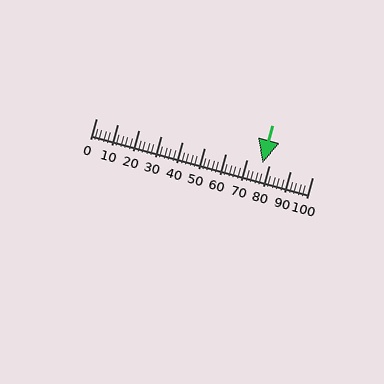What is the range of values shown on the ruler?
The ruler shows values from 0 to 100.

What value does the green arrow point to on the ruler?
The green arrow points to approximately 77.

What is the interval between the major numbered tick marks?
The major tick marks are spaced 10 units apart.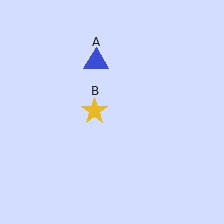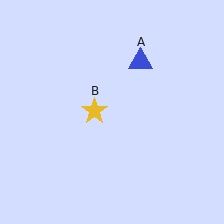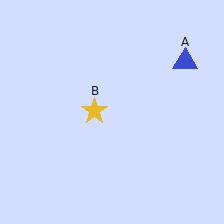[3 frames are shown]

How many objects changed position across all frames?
1 object changed position: blue triangle (object A).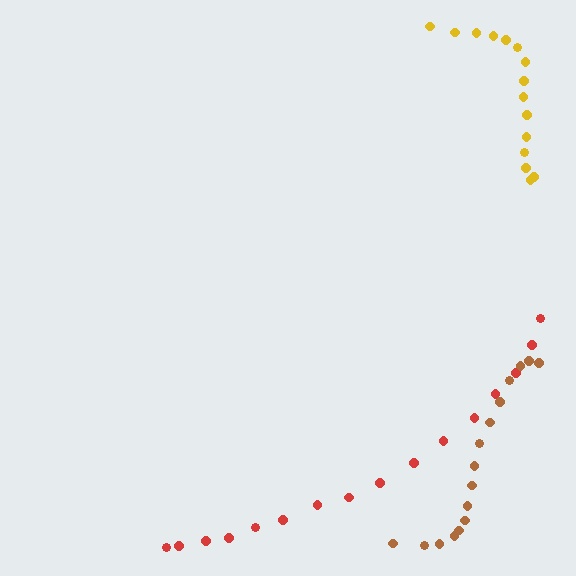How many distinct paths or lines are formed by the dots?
There are 3 distinct paths.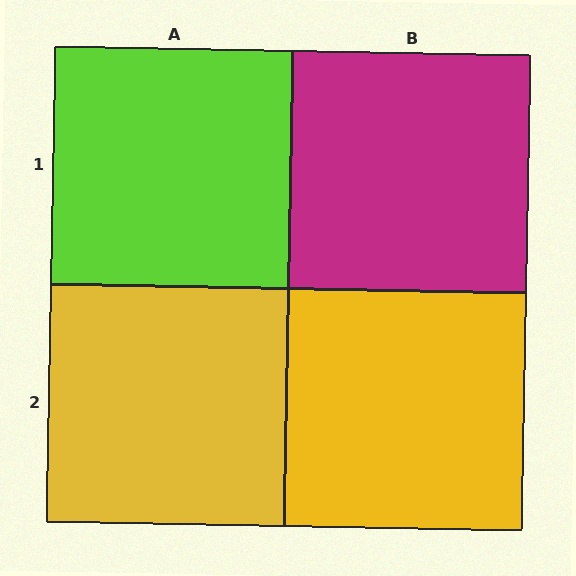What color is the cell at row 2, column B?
Yellow.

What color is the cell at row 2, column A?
Yellow.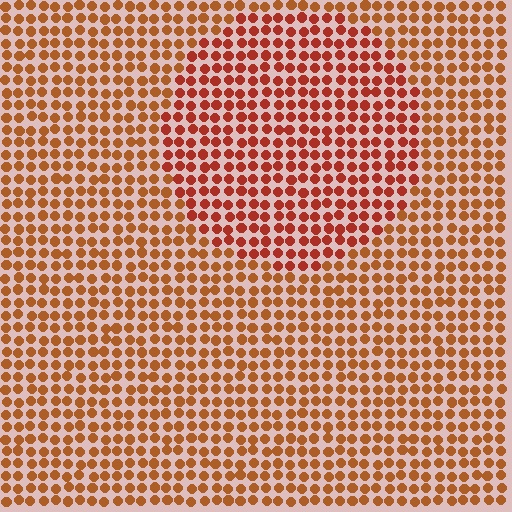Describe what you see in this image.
The image is filled with small brown elements in a uniform arrangement. A circle-shaped region is visible where the elements are tinted to a slightly different hue, forming a subtle color boundary.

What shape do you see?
I see a circle.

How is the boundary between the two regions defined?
The boundary is defined purely by a slight shift in hue (about 21 degrees). Spacing, size, and orientation are identical on both sides.